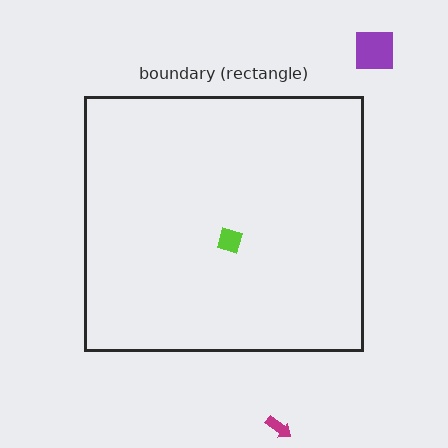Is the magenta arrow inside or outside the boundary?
Outside.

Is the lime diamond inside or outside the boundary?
Inside.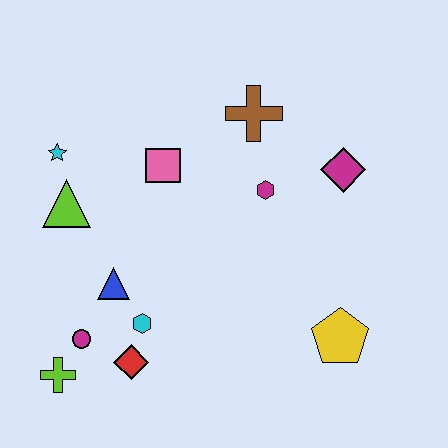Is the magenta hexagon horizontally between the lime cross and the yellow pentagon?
Yes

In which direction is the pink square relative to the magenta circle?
The pink square is above the magenta circle.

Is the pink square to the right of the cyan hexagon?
Yes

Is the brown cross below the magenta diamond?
No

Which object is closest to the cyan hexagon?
The red diamond is closest to the cyan hexagon.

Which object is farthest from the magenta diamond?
The lime cross is farthest from the magenta diamond.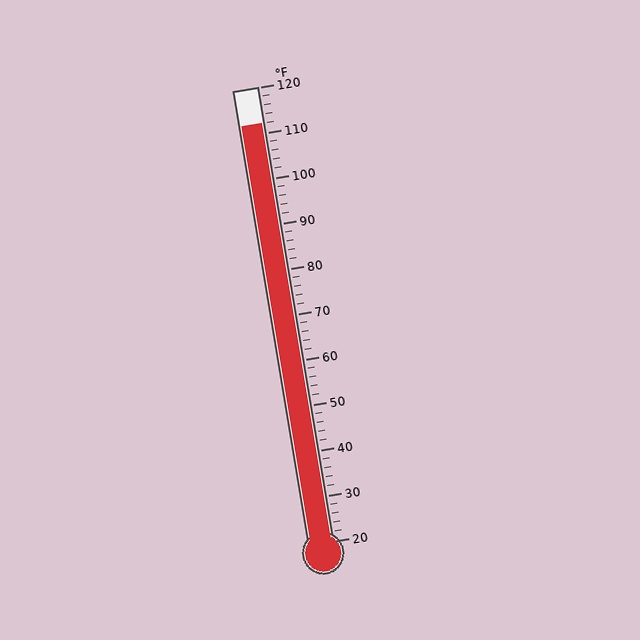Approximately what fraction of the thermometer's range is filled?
The thermometer is filled to approximately 90% of its range.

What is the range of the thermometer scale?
The thermometer scale ranges from 20°F to 120°F.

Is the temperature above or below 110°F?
The temperature is above 110°F.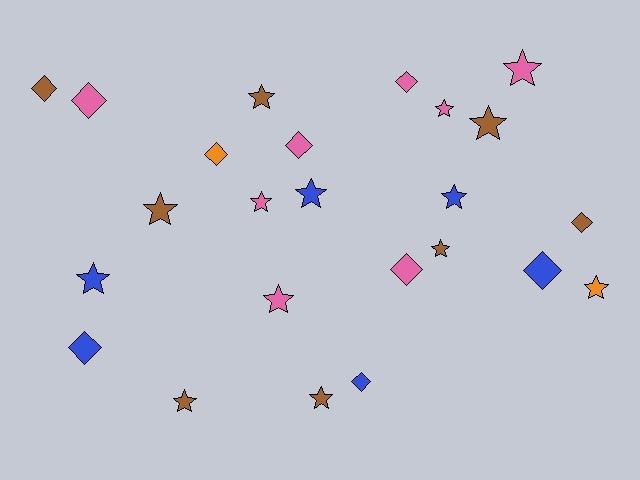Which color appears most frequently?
Pink, with 8 objects.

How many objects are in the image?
There are 24 objects.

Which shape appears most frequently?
Star, with 14 objects.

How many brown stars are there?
There are 6 brown stars.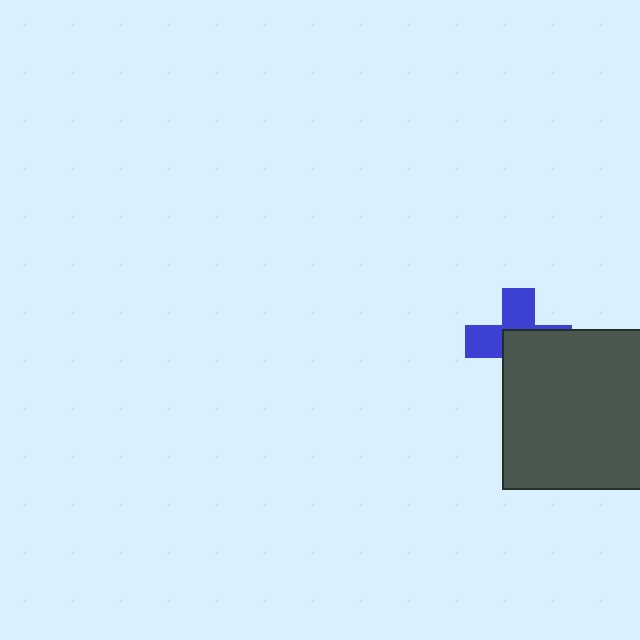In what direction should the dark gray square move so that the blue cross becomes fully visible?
The dark gray square should move toward the lower-right. That is the shortest direction to clear the overlap and leave the blue cross fully visible.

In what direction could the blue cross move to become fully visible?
The blue cross could move toward the upper-left. That would shift it out from behind the dark gray square entirely.